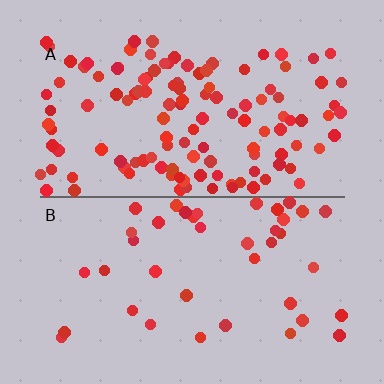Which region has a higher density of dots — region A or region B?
A (the top).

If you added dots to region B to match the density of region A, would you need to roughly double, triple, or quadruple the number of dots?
Approximately triple.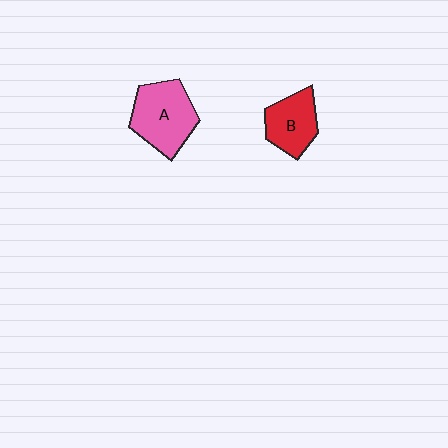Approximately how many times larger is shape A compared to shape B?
Approximately 1.4 times.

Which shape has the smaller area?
Shape B (red).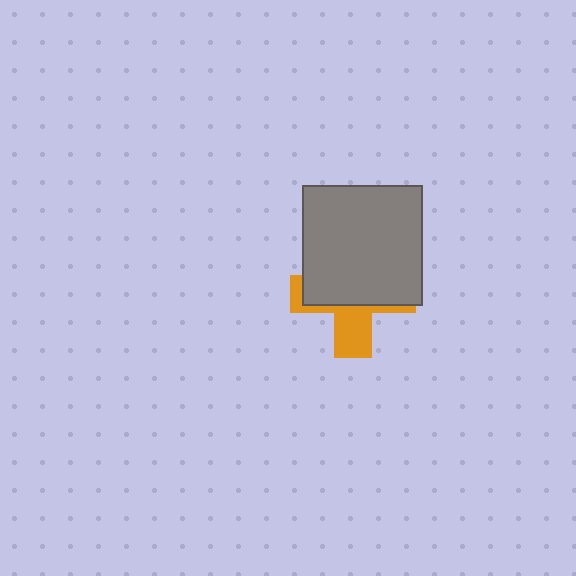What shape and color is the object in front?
The object in front is a gray square.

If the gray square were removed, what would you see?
You would see the complete orange cross.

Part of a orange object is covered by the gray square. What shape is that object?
It is a cross.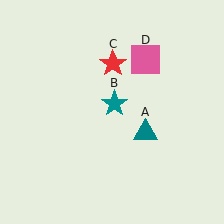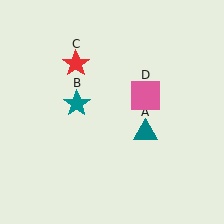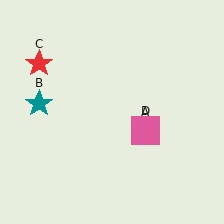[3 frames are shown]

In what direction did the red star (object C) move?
The red star (object C) moved left.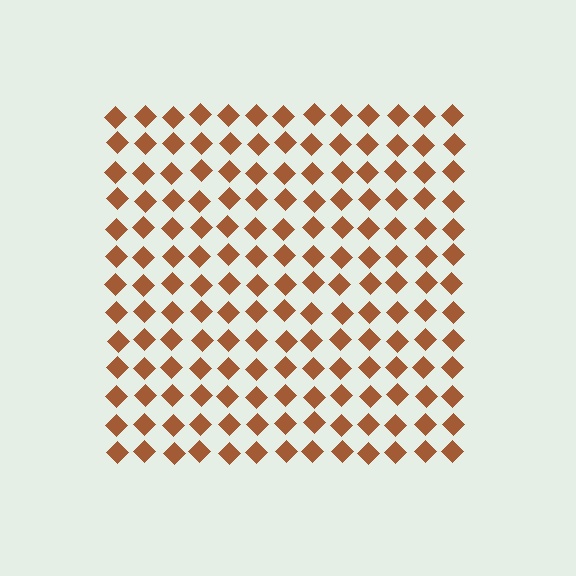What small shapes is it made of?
It is made of small diamonds.